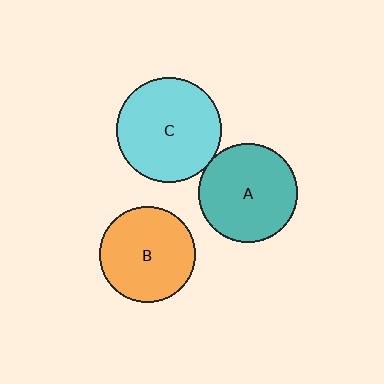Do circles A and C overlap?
Yes.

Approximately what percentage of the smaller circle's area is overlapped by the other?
Approximately 5%.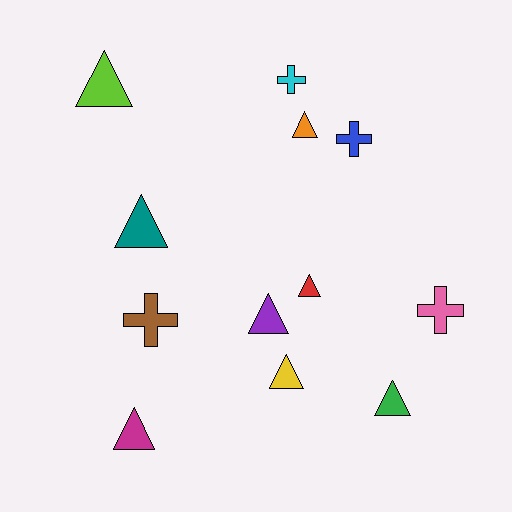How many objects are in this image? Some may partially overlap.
There are 12 objects.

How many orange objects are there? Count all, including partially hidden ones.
There is 1 orange object.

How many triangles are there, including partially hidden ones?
There are 8 triangles.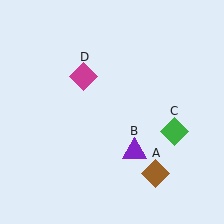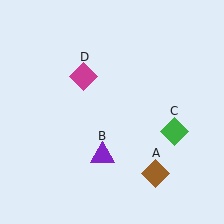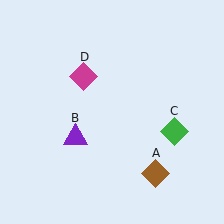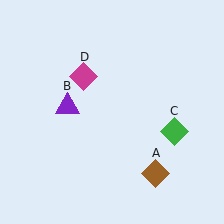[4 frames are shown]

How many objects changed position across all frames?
1 object changed position: purple triangle (object B).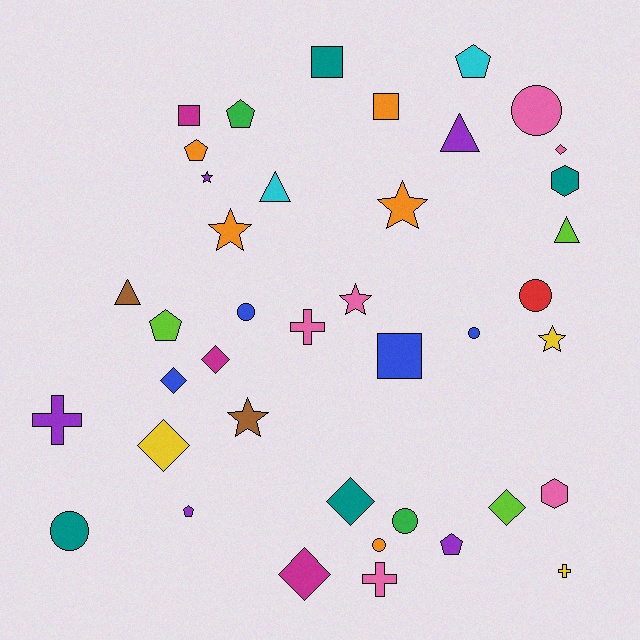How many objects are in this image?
There are 40 objects.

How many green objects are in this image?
There are 2 green objects.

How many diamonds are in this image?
There are 7 diamonds.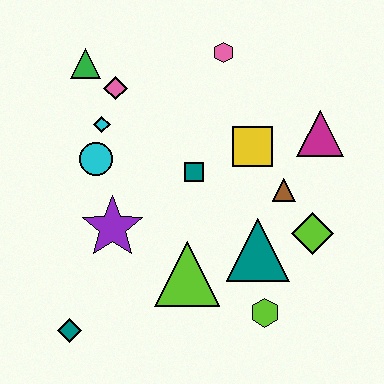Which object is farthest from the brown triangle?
The teal diamond is farthest from the brown triangle.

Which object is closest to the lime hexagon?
The teal triangle is closest to the lime hexagon.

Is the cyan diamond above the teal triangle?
Yes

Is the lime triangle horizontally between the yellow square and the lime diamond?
No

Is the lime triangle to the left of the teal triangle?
Yes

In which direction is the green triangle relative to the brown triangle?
The green triangle is to the left of the brown triangle.